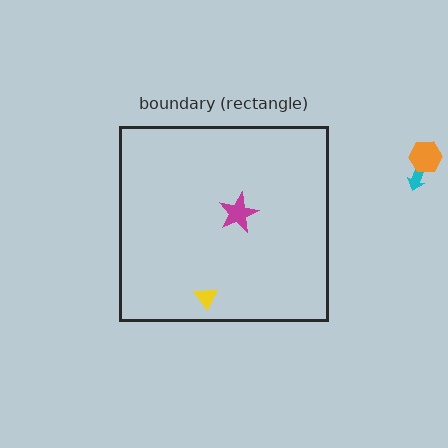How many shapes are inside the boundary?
2 inside, 2 outside.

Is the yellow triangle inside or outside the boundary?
Inside.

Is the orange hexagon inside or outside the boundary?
Outside.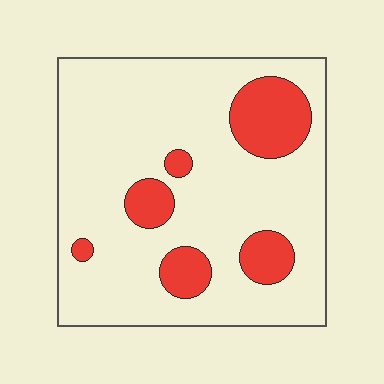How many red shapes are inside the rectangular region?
6.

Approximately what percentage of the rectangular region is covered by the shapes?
Approximately 20%.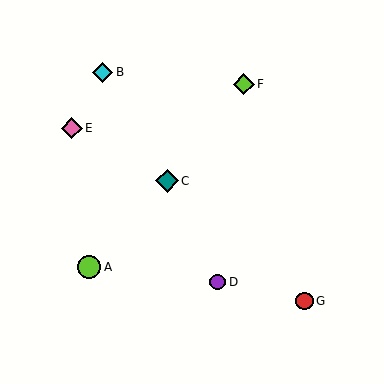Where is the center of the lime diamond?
The center of the lime diamond is at (244, 84).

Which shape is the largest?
The lime circle (labeled A) is the largest.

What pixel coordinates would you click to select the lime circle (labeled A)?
Click at (89, 267) to select the lime circle A.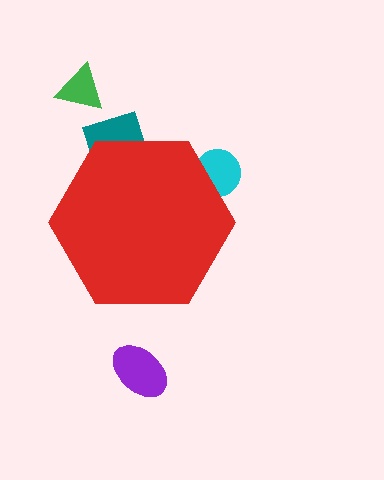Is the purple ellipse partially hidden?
No, the purple ellipse is fully visible.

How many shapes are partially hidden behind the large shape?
2 shapes are partially hidden.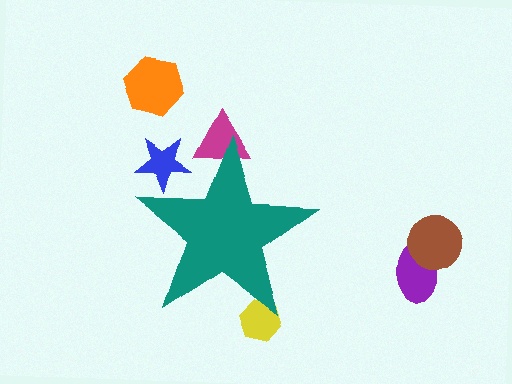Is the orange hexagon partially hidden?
No, the orange hexagon is fully visible.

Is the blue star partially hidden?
Yes, the blue star is partially hidden behind the teal star.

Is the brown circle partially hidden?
No, the brown circle is fully visible.